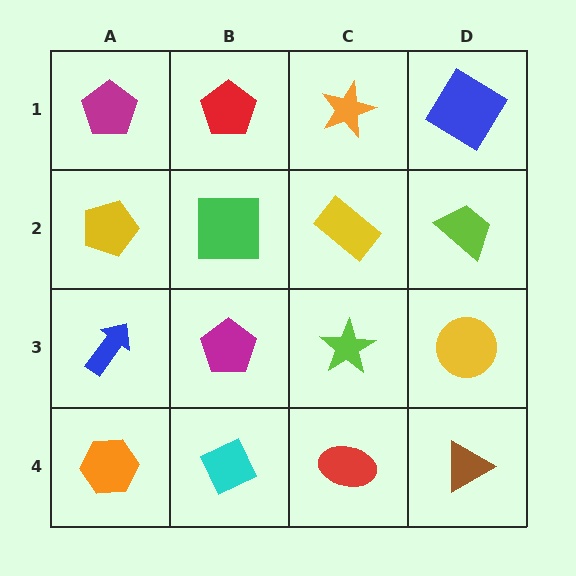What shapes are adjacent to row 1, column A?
A yellow pentagon (row 2, column A), a red pentagon (row 1, column B).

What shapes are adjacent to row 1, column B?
A green square (row 2, column B), a magenta pentagon (row 1, column A), an orange star (row 1, column C).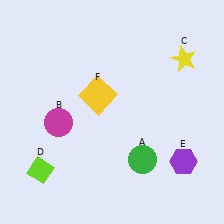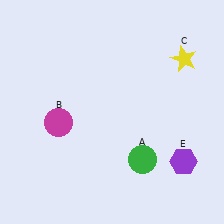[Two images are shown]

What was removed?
The lime diamond (D), the yellow square (F) were removed in Image 2.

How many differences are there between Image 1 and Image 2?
There are 2 differences between the two images.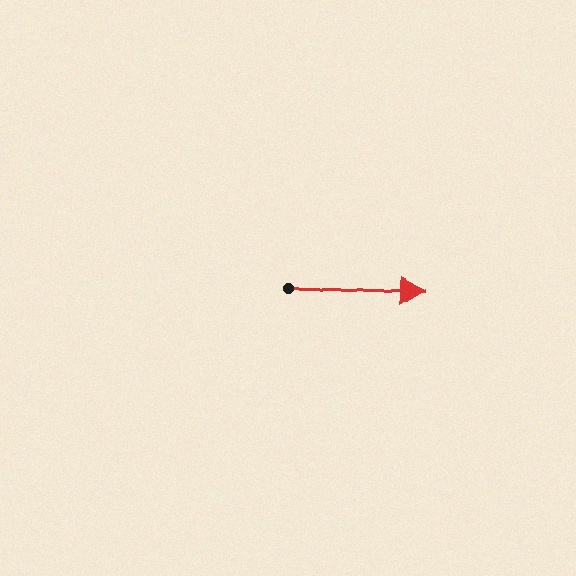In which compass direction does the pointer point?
East.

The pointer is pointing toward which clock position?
Roughly 3 o'clock.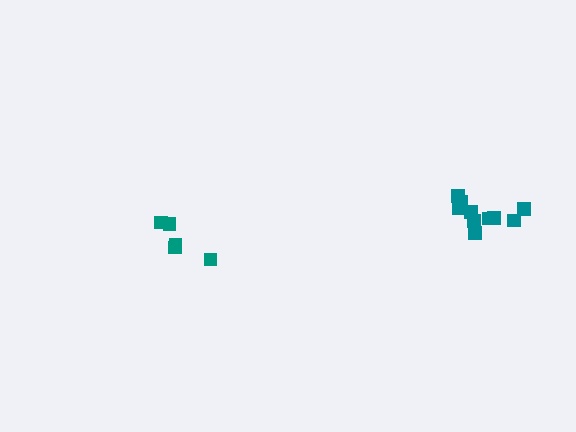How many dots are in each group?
Group 1: 5 dots, Group 2: 10 dots (15 total).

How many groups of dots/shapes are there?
There are 2 groups.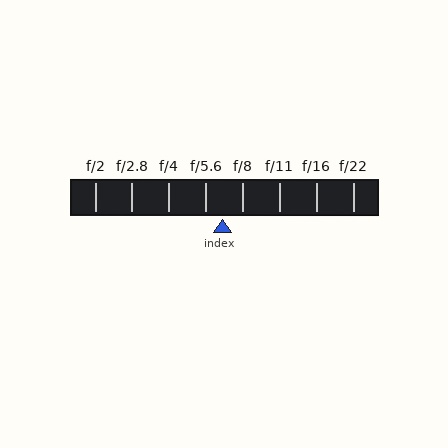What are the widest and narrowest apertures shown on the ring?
The widest aperture shown is f/2 and the narrowest is f/22.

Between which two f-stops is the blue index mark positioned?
The index mark is between f/5.6 and f/8.